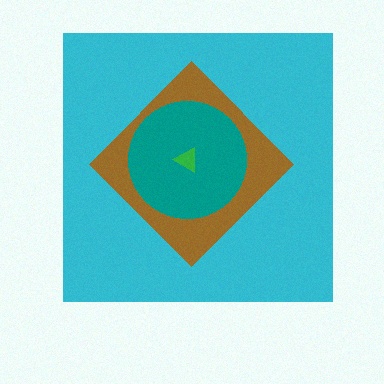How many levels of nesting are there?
4.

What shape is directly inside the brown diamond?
The teal circle.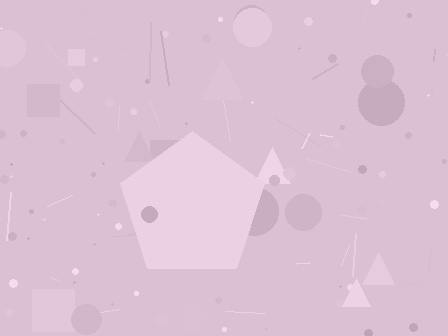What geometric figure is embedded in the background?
A pentagon is embedded in the background.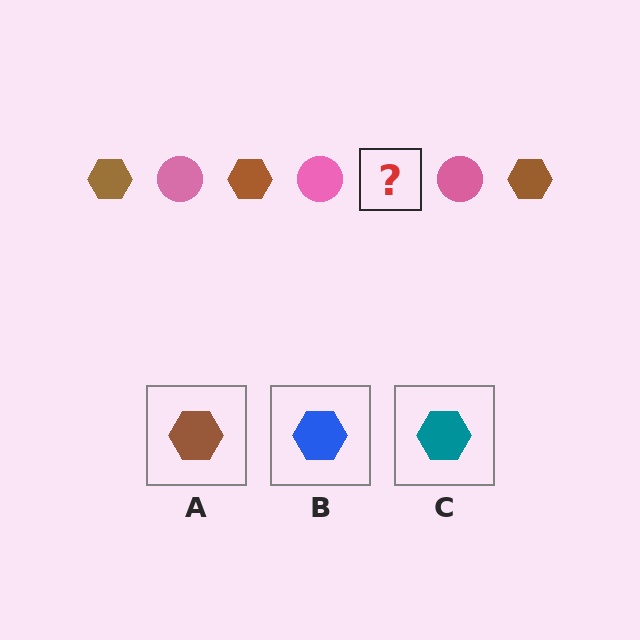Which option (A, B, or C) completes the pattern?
A.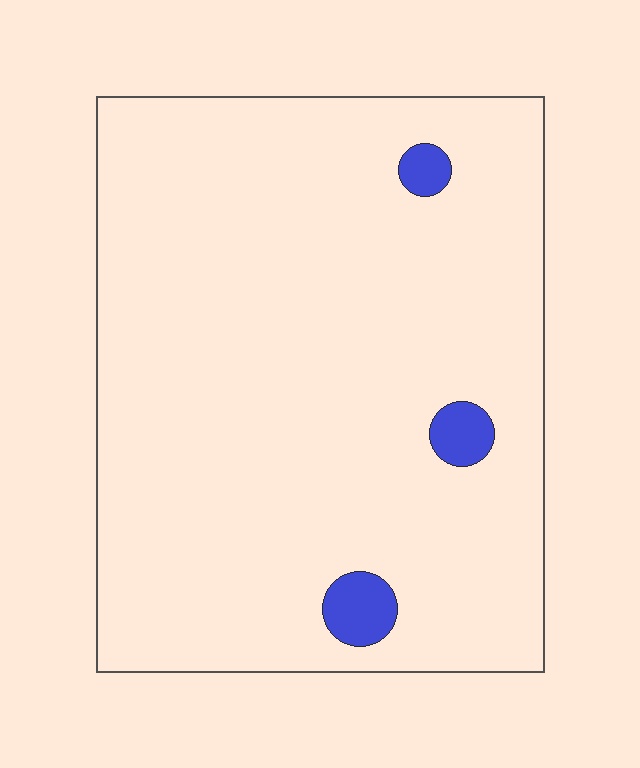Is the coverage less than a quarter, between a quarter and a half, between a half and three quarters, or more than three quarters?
Less than a quarter.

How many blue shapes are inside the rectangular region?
3.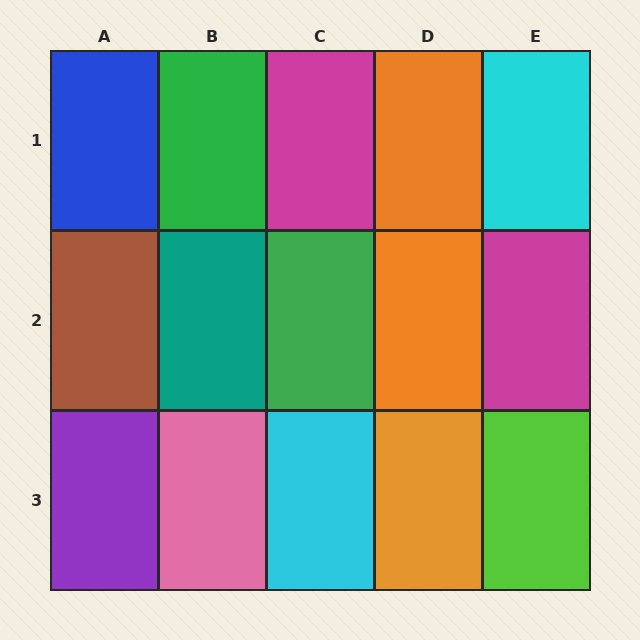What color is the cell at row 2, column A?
Brown.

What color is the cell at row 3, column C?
Cyan.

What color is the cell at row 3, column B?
Pink.